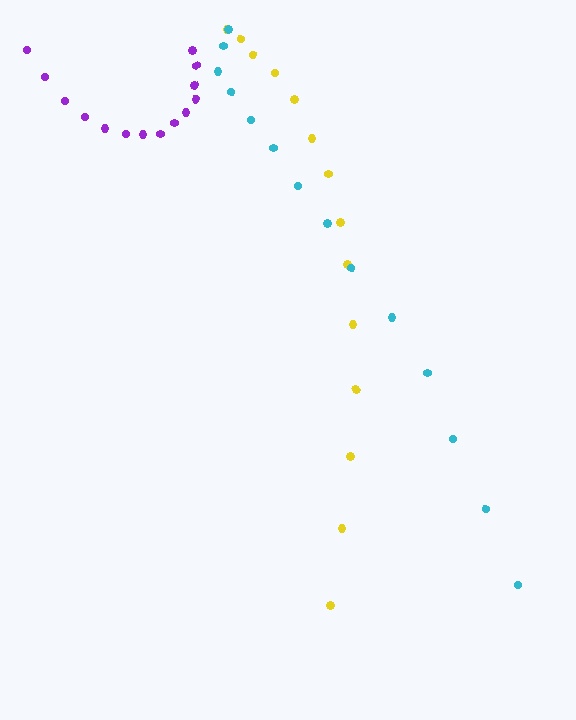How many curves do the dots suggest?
There are 3 distinct paths.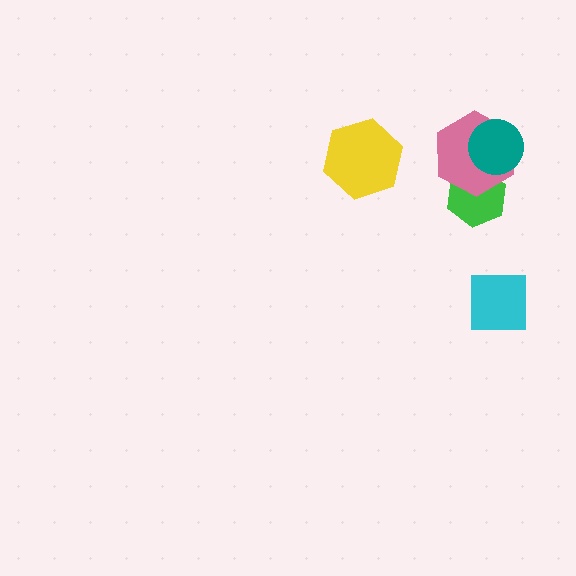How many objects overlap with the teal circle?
2 objects overlap with the teal circle.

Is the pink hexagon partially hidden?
Yes, it is partially covered by another shape.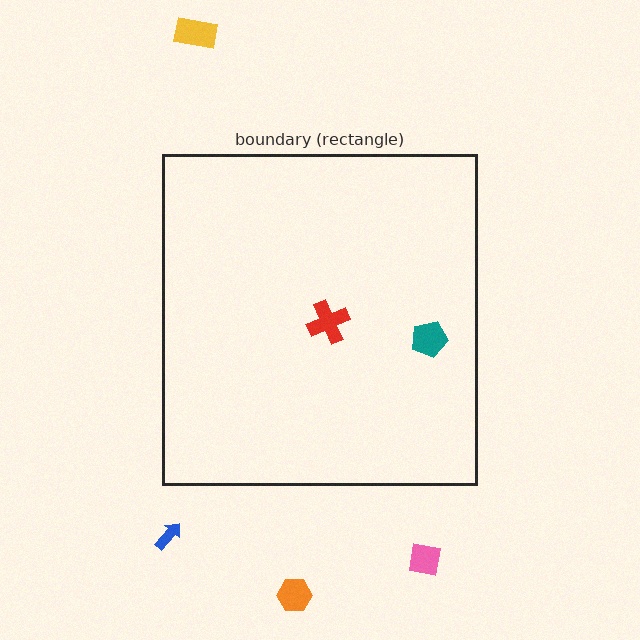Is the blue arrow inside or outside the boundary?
Outside.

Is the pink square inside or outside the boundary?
Outside.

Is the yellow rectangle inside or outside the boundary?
Outside.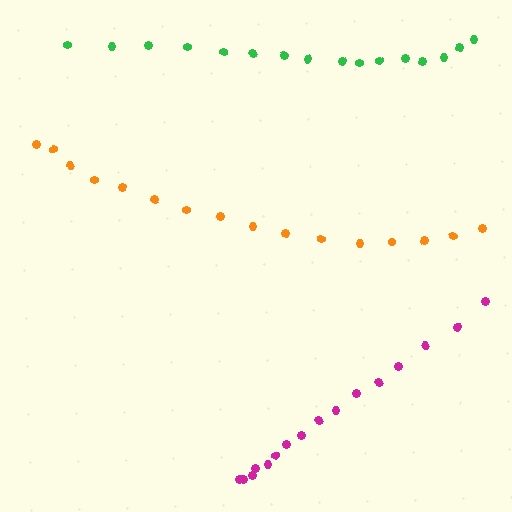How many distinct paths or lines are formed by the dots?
There are 3 distinct paths.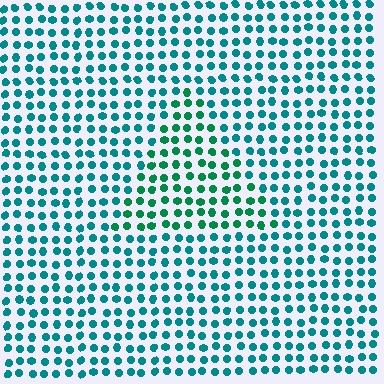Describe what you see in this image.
The image is filled with small teal elements in a uniform arrangement. A triangle-shaped region is visible where the elements are tinted to a slightly different hue, forming a subtle color boundary.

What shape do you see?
I see a triangle.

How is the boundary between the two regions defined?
The boundary is defined purely by a slight shift in hue (about 30 degrees). Spacing, size, and orientation are identical on both sides.